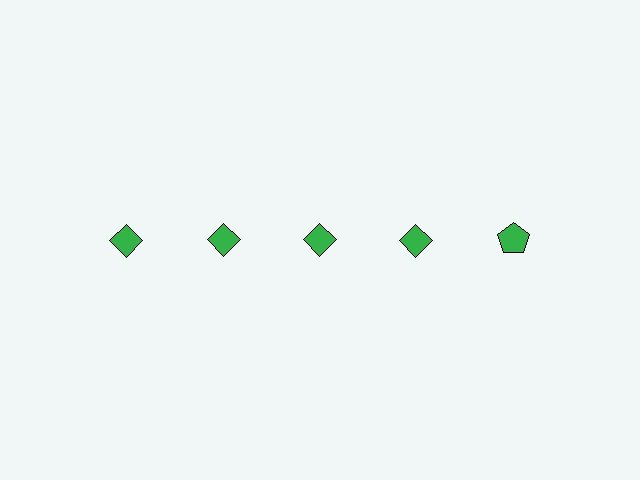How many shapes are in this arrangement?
There are 5 shapes arranged in a grid pattern.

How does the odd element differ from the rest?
It has a different shape: pentagon instead of diamond.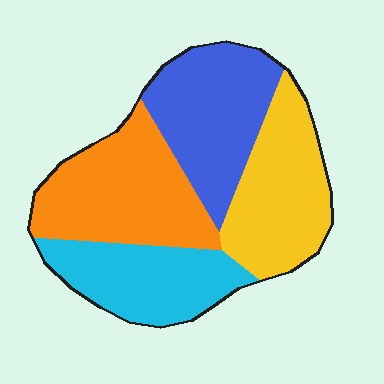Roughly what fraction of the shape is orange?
Orange covers about 30% of the shape.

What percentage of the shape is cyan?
Cyan takes up about one fifth (1/5) of the shape.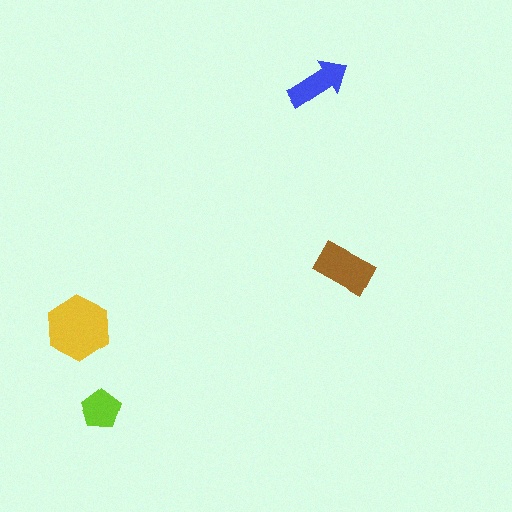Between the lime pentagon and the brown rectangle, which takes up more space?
The brown rectangle.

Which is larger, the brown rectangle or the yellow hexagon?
The yellow hexagon.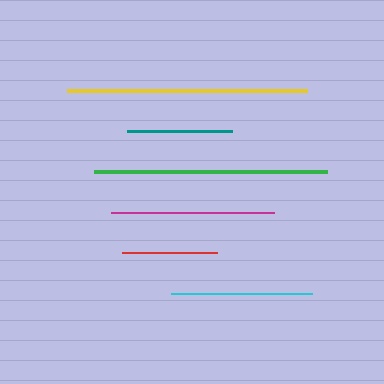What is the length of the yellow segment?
The yellow segment is approximately 239 pixels long.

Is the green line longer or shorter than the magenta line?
The green line is longer than the magenta line.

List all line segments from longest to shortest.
From longest to shortest: yellow, green, magenta, cyan, teal, red.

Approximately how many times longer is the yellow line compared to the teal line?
The yellow line is approximately 2.3 times the length of the teal line.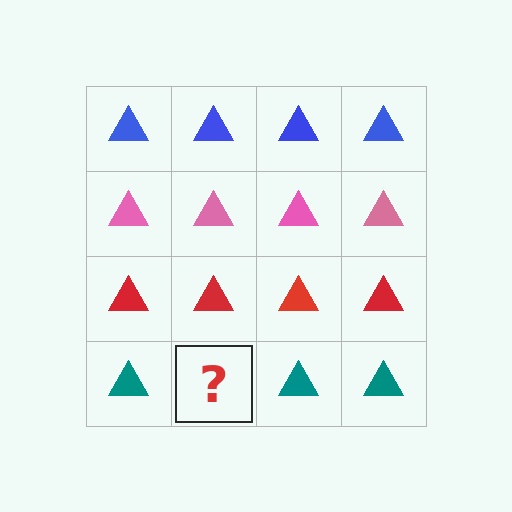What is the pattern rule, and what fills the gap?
The rule is that each row has a consistent color. The gap should be filled with a teal triangle.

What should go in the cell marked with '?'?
The missing cell should contain a teal triangle.